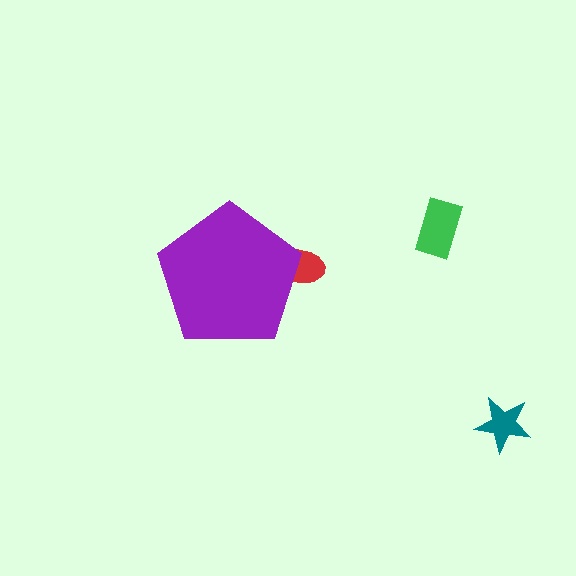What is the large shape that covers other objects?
A purple pentagon.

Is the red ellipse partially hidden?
Yes, the red ellipse is partially hidden behind the purple pentagon.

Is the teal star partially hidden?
No, the teal star is fully visible.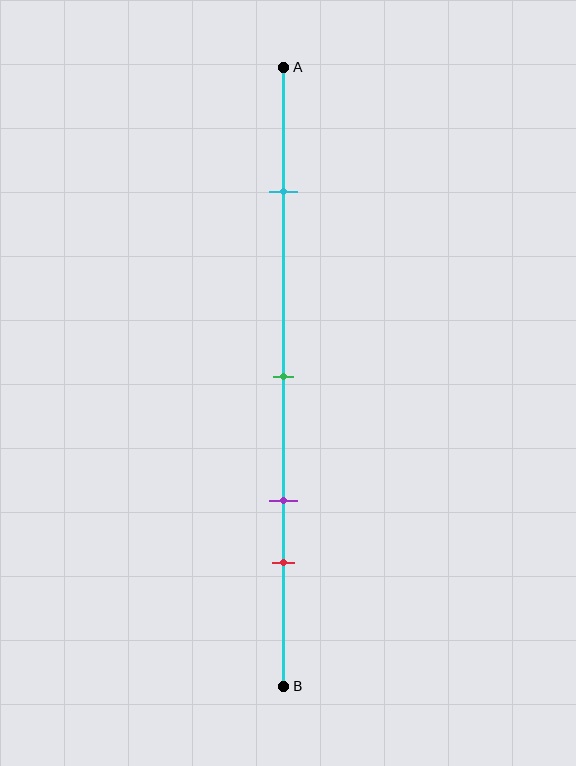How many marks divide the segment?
There are 4 marks dividing the segment.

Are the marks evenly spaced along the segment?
No, the marks are not evenly spaced.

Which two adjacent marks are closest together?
The purple and red marks are the closest adjacent pair.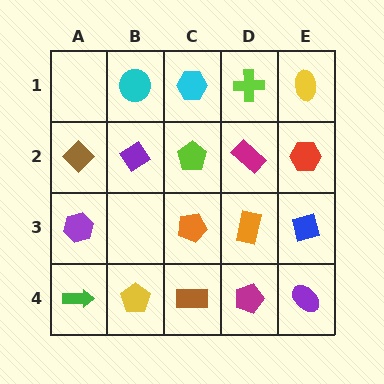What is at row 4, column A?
A green arrow.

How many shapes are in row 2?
5 shapes.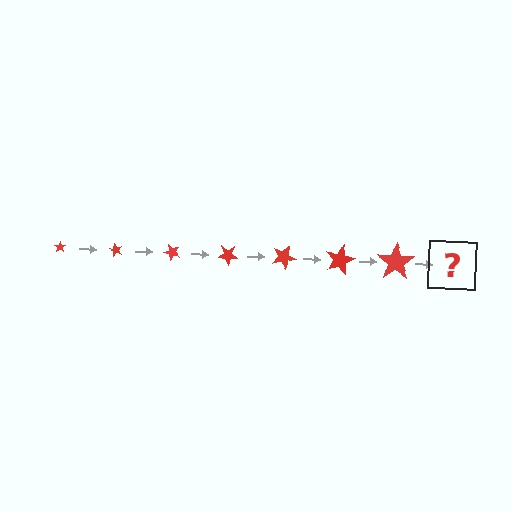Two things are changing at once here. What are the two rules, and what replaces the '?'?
The two rules are that the star grows larger each step and it rotates 60 degrees each step. The '?' should be a star, larger than the previous one and rotated 420 degrees from the start.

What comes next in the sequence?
The next element should be a star, larger than the previous one and rotated 420 degrees from the start.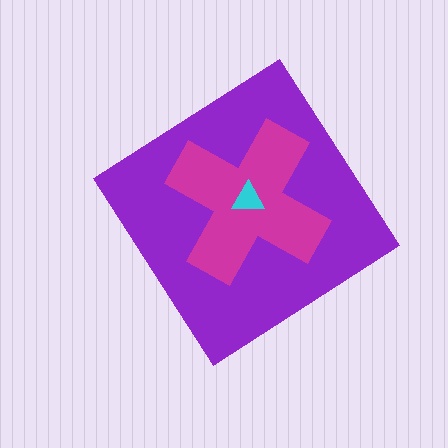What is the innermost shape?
The cyan triangle.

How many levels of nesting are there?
3.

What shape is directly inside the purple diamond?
The magenta cross.